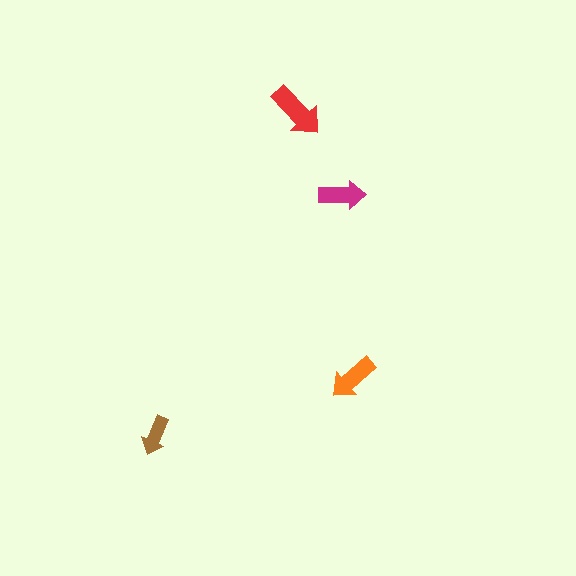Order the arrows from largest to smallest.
the red one, the orange one, the magenta one, the brown one.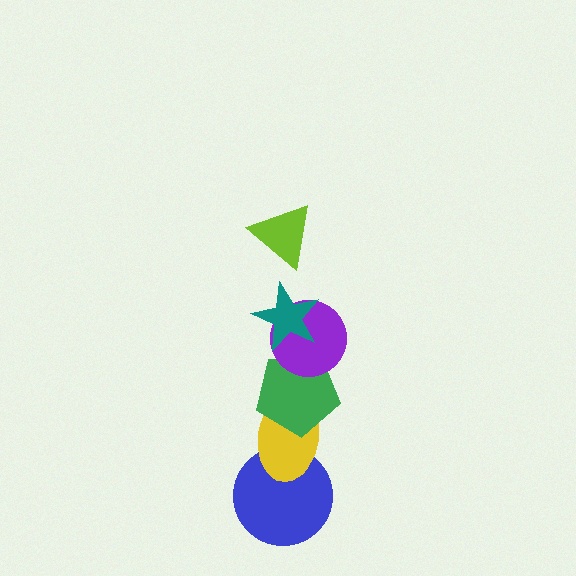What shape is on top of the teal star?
The lime triangle is on top of the teal star.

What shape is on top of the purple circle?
The teal star is on top of the purple circle.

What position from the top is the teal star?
The teal star is 2nd from the top.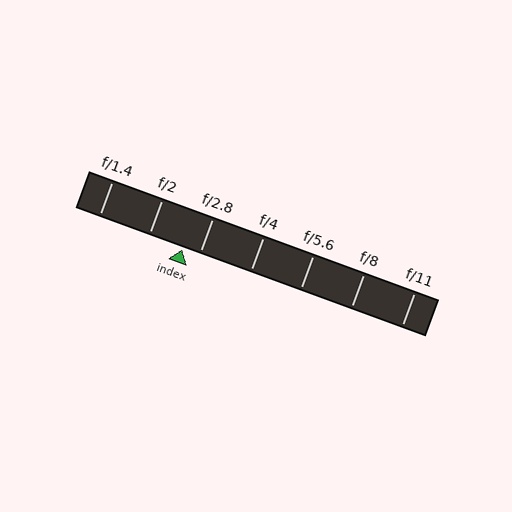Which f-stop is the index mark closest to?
The index mark is closest to f/2.8.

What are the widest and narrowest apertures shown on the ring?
The widest aperture shown is f/1.4 and the narrowest is f/11.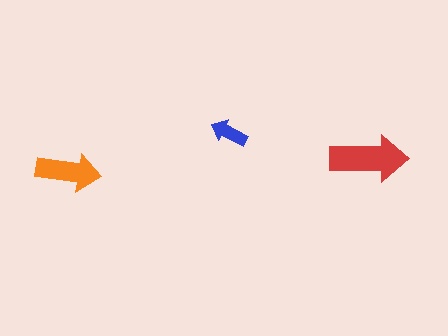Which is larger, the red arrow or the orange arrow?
The red one.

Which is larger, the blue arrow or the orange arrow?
The orange one.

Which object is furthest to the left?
The orange arrow is leftmost.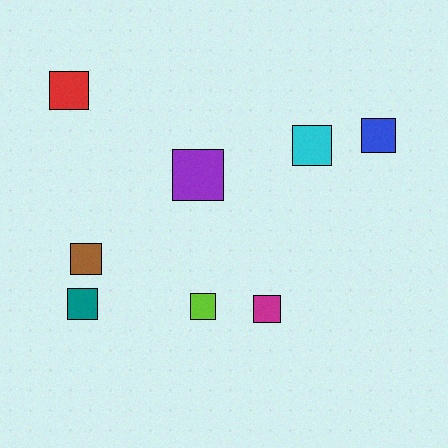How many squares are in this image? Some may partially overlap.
There are 8 squares.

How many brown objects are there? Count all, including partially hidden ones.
There is 1 brown object.